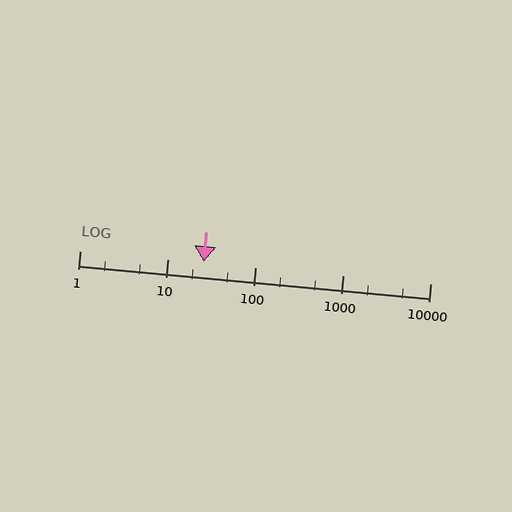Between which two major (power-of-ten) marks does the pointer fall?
The pointer is between 10 and 100.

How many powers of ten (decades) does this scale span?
The scale spans 4 decades, from 1 to 10000.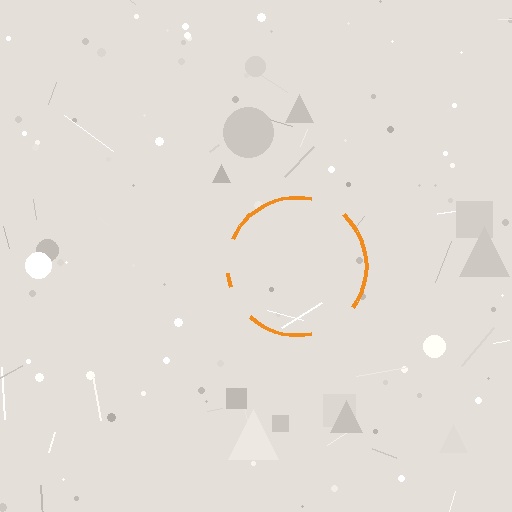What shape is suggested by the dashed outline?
The dashed outline suggests a circle.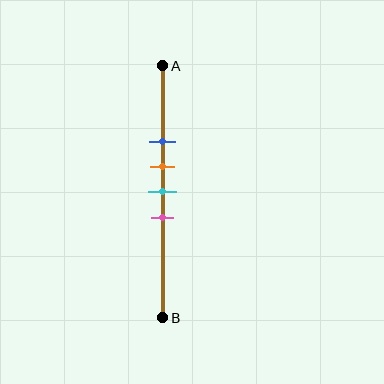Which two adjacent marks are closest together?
The orange and cyan marks are the closest adjacent pair.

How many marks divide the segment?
There are 4 marks dividing the segment.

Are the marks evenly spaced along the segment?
Yes, the marks are approximately evenly spaced.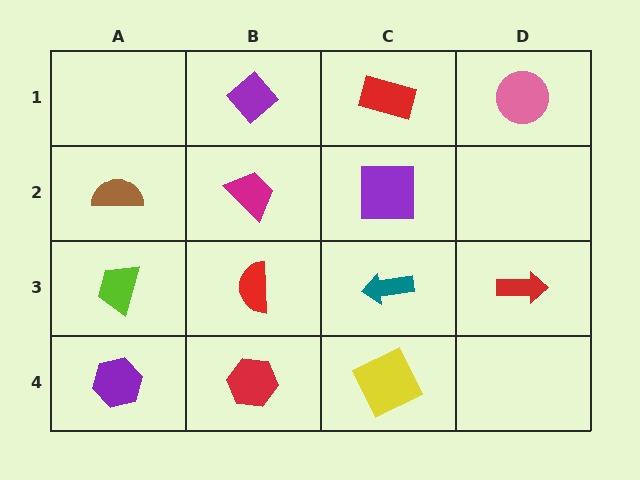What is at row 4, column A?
A purple hexagon.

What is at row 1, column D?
A pink circle.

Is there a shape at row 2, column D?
No, that cell is empty.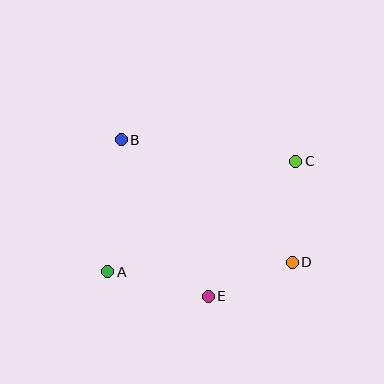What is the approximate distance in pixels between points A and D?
The distance between A and D is approximately 185 pixels.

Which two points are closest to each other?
Points D and E are closest to each other.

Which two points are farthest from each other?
Points A and C are farthest from each other.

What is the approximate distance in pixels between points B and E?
The distance between B and E is approximately 179 pixels.